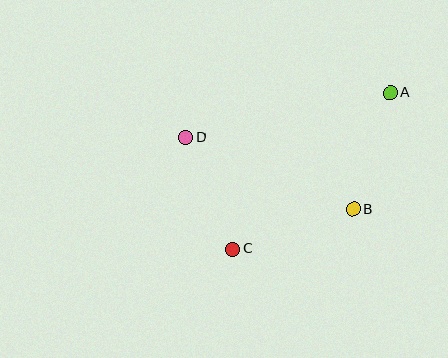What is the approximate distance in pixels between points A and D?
The distance between A and D is approximately 209 pixels.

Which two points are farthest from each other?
Points A and C are farthest from each other.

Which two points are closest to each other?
Points C and D are closest to each other.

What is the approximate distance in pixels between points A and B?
The distance between A and B is approximately 122 pixels.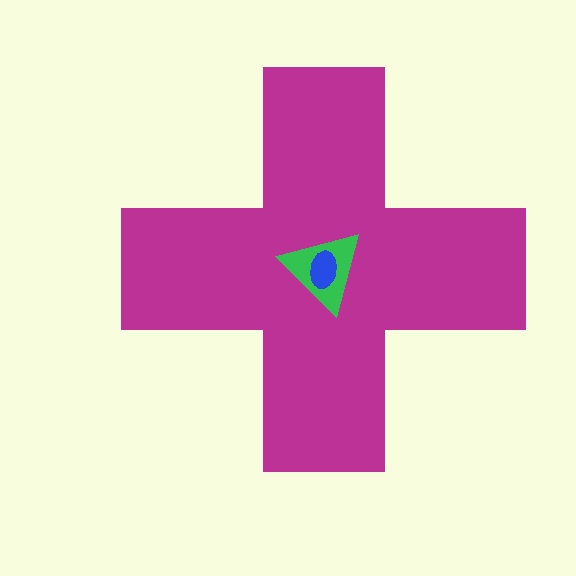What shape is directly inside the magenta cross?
The green triangle.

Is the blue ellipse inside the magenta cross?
Yes.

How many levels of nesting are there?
3.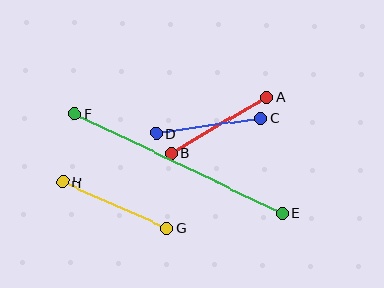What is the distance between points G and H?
The distance is approximately 114 pixels.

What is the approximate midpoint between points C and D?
The midpoint is at approximately (209, 126) pixels.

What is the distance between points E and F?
The distance is approximately 230 pixels.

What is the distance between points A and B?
The distance is approximately 110 pixels.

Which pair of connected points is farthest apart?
Points E and F are farthest apart.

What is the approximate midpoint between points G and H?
The midpoint is at approximately (115, 205) pixels.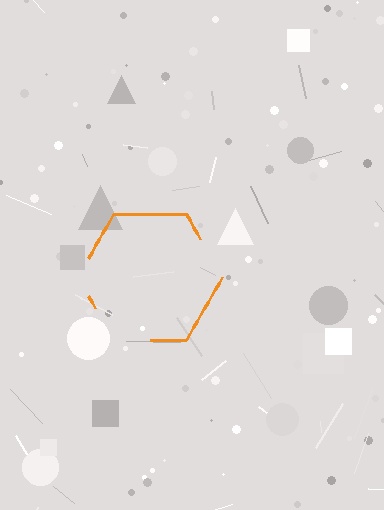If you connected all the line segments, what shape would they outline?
They would outline a hexagon.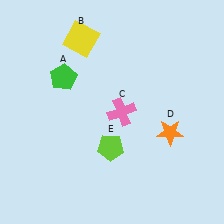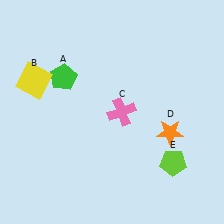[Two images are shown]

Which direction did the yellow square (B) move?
The yellow square (B) moved left.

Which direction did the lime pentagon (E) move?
The lime pentagon (E) moved right.